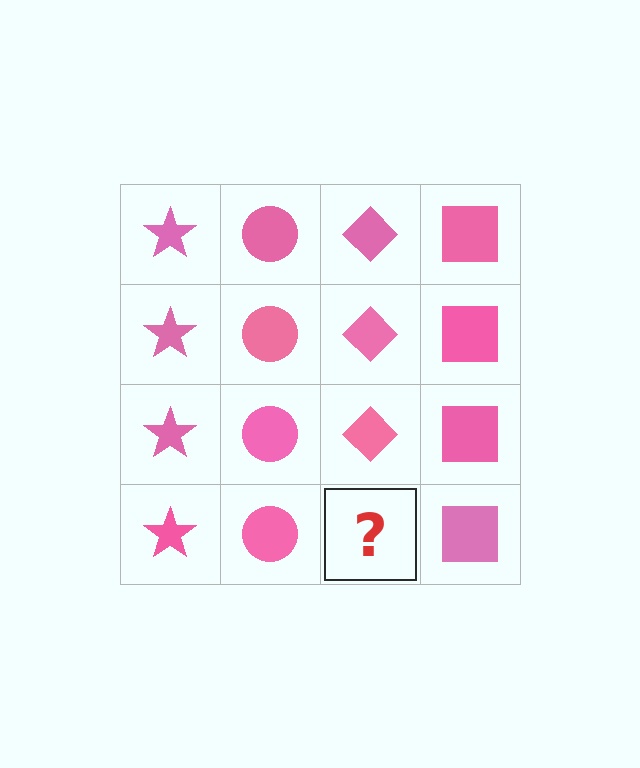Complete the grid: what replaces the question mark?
The question mark should be replaced with a pink diamond.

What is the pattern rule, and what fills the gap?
The rule is that each column has a consistent shape. The gap should be filled with a pink diamond.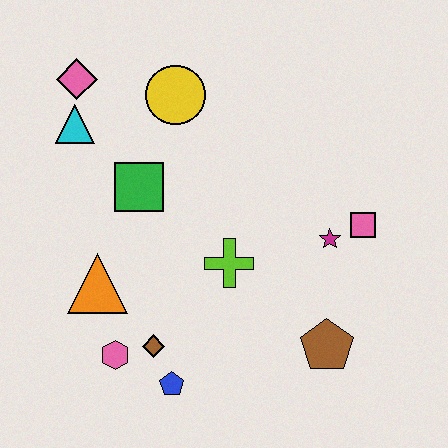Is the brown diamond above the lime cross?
No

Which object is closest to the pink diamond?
The cyan triangle is closest to the pink diamond.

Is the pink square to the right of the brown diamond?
Yes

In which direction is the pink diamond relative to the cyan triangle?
The pink diamond is above the cyan triangle.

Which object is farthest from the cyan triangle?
The brown pentagon is farthest from the cyan triangle.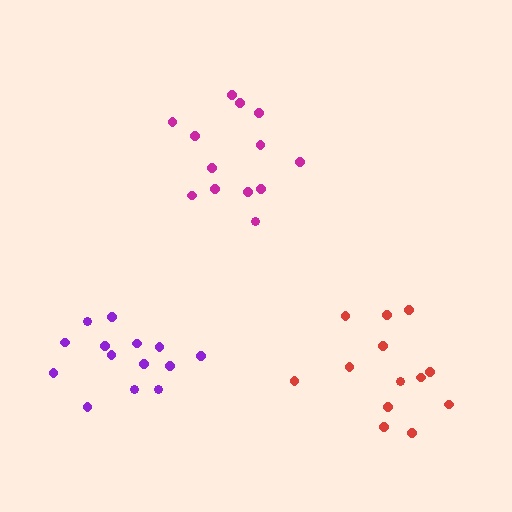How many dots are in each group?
Group 1: 13 dots, Group 2: 13 dots, Group 3: 14 dots (40 total).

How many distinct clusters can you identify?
There are 3 distinct clusters.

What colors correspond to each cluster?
The clusters are colored: magenta, red, purple.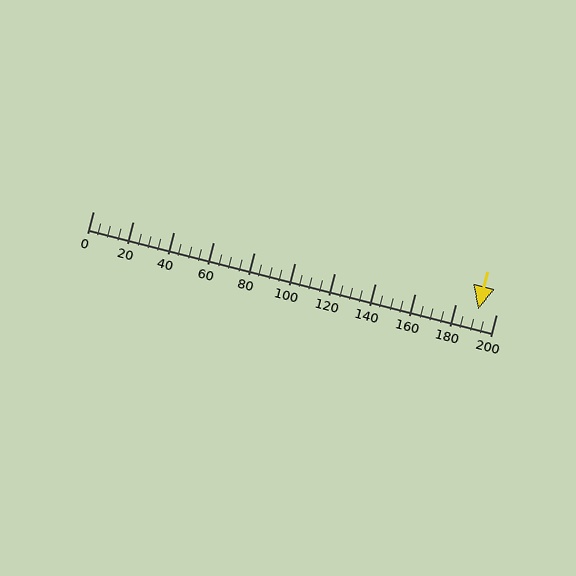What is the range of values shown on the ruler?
The ruler shows values from 0 to 200.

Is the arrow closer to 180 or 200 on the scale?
The arrow is closer to 200.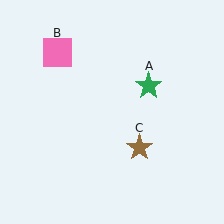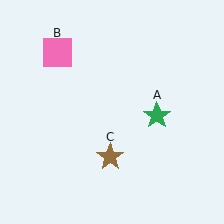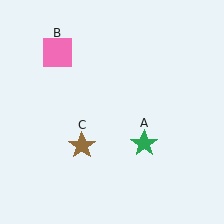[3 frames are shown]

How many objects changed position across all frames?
2 objects changed position: green star (object A), brown star (object C).